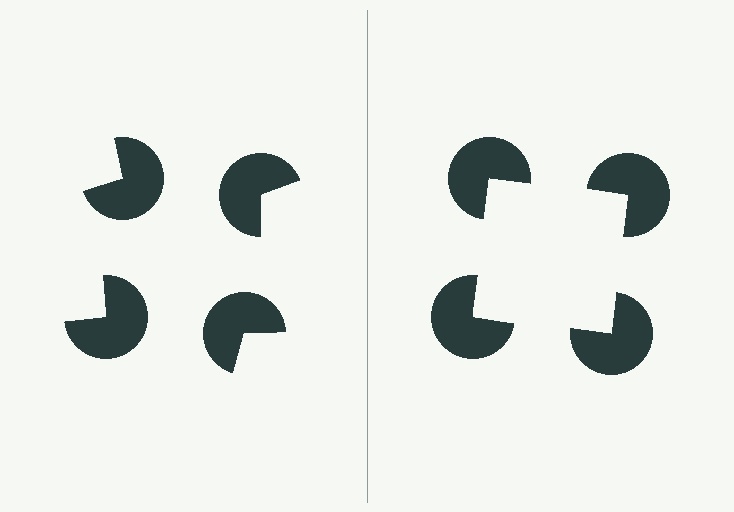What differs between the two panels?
The pac-man discs are positioned identically on both sides; only the wedge orientations differ. On the right they align to a square; on the left they are misaligned.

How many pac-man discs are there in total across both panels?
8 — 4 on each side.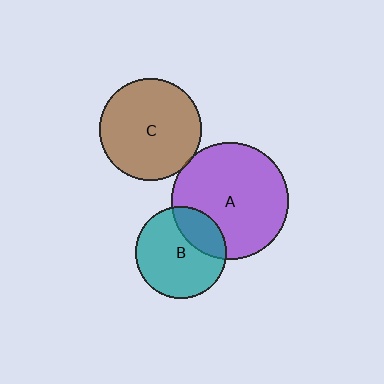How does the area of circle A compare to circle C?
Approximately 1.3 times.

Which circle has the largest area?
Circle A (purple).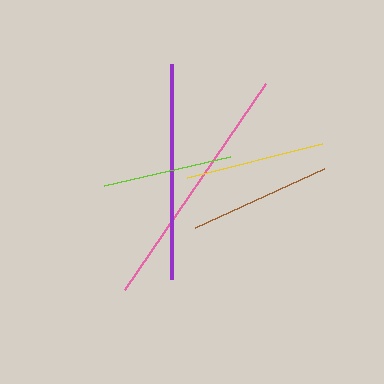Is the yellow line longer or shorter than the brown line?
The brown line is longer than the yellow line.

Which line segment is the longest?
The pink line is the longest at approximately 249 pixels.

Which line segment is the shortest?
The lime line is the shortest at approximately 129 pixels.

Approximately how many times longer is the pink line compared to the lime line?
The pink line is approximately 1.9 times the length of the lime line.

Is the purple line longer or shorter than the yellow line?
The purple line is longer than the yellow line.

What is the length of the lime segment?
The lime segment is approximately 129 pixels long.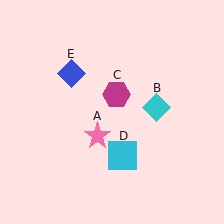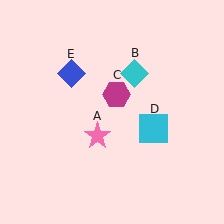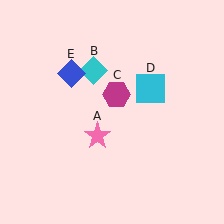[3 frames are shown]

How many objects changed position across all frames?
2 objects changed position: cyan diamond (object B), cyan square (object D).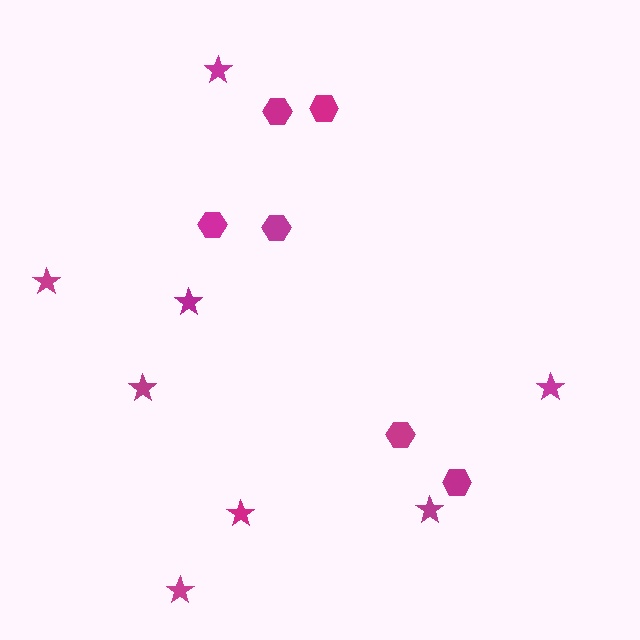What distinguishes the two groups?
There are 2 groups: one group of stars (8) and one group of hexagons (6).